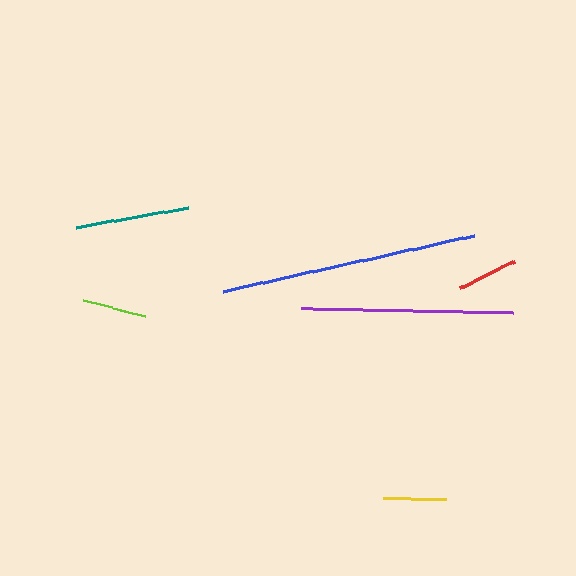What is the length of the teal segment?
The teal segment is approximately 113 pixels long.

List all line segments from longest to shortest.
From longest to shortest: blue, purple, teal, lime, yellow, red.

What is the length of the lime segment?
The lime segment is approximately 65 pixels long.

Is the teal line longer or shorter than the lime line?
The teal line is longer than the lime line.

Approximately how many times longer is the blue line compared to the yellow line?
The blue line is approximately 4.1 times the length of the yellow line.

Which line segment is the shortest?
The red line is the shortest at approximately 61 pixels.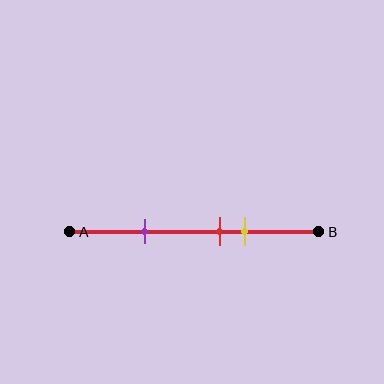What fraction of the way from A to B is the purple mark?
The purple mark is approximately 30% (0.3) of the way from A to B.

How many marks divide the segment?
There are 3 marks dividing the segment.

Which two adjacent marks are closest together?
The red and yellow marks are the closest adjacent pair.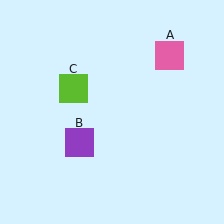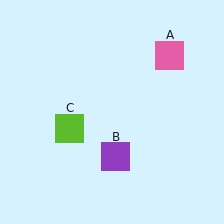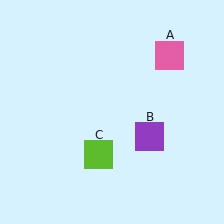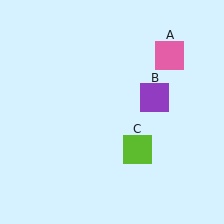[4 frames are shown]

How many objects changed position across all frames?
2 objects changed position: purple square (object B), lime square (object C).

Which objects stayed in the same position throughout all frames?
Pink square (object A) remained stationary.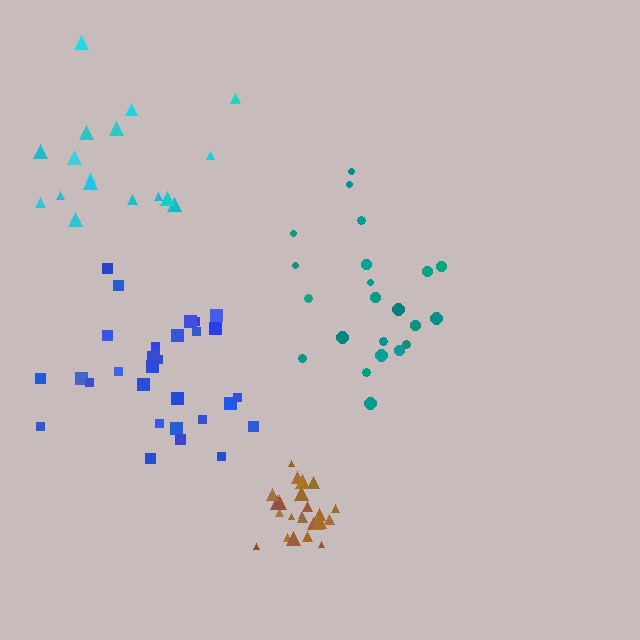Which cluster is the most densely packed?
Brown.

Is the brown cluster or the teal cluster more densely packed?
Brown.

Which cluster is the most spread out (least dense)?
Cyan.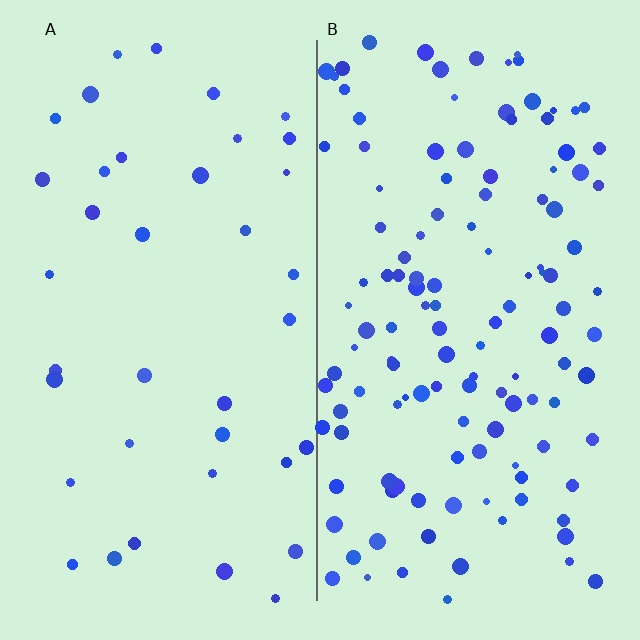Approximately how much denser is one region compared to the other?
Approximately 3.3× — region B over region A.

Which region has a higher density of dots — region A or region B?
B (the right).